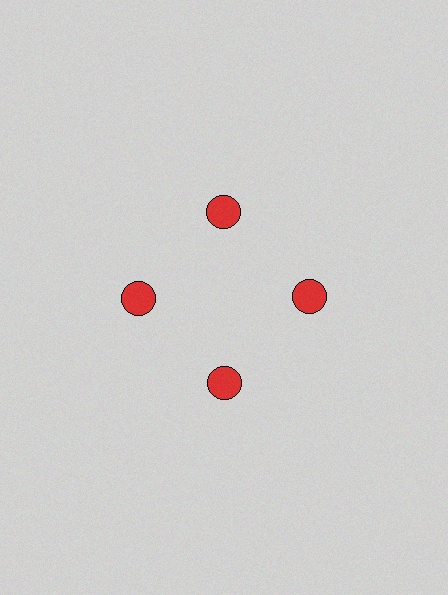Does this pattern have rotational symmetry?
Yes, this pattern has 4-fold rotational symmetry. It looks the same after rotating 90 degrees around the center.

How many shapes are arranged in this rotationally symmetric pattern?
There are 4 shapes, arranged in 4 groups of 1.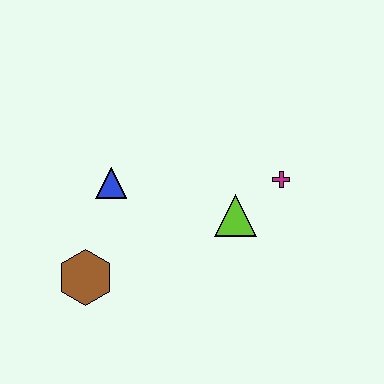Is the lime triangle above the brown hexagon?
Yes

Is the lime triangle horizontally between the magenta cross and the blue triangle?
Yes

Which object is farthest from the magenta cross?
The brown hexagon is farthest from the magenta cross.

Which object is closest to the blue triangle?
The brown hexagon is closest to the blue triangle.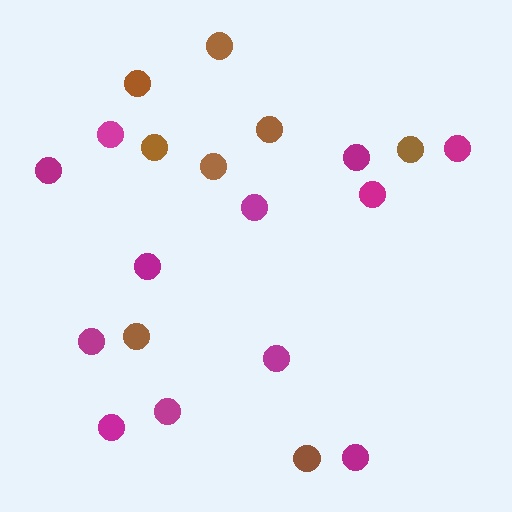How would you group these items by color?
There are 2 groups: one group of brown circles (8) and one group of magenta circles (12).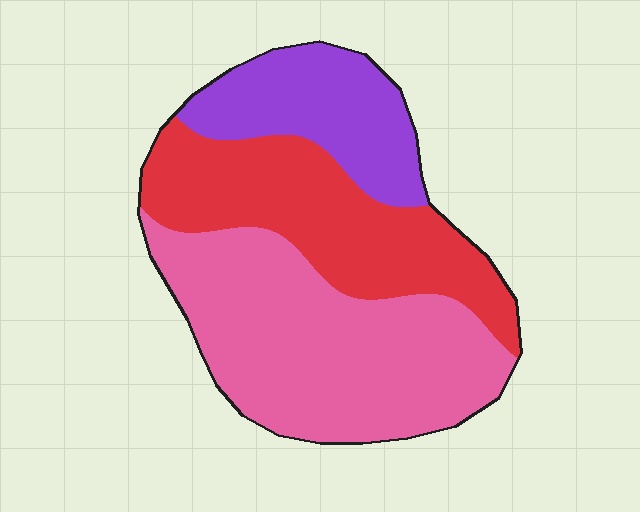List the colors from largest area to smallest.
From largest to smallest: pink, red, purple.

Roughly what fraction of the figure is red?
Red covers around 35% of the figure.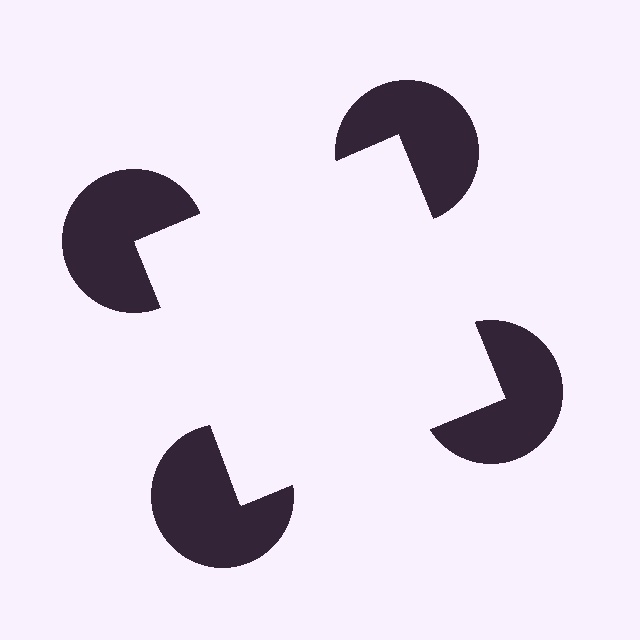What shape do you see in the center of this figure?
An illusory square — its edges are inferred from the aligned wedge cuts in the pac-man discs, not physically drawn.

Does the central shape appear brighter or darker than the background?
It typically appears slightly brighter than the background, even though no actual brightness change is drawn.